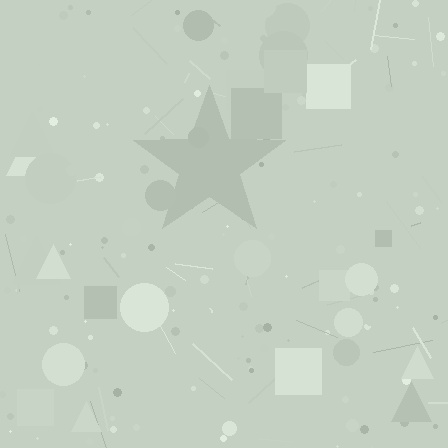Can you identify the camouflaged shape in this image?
The camouflaged shape is a star.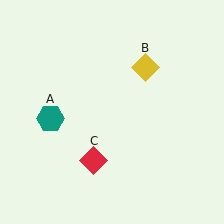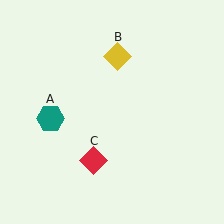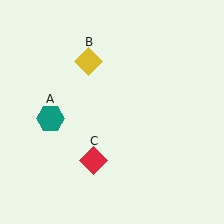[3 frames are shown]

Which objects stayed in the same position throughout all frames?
Teal hexagon (object A) and red diamond (object C) remained stationary.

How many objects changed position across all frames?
1 object changed position: yellow diamond (object B).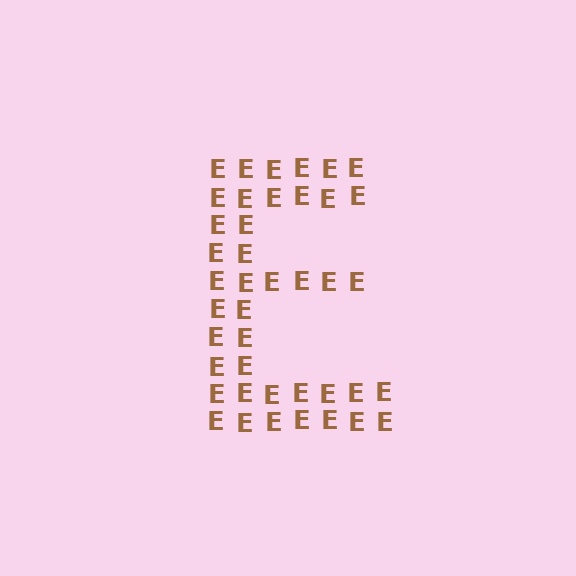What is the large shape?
The large shape is the letter E.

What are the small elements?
The small elements are letter E's.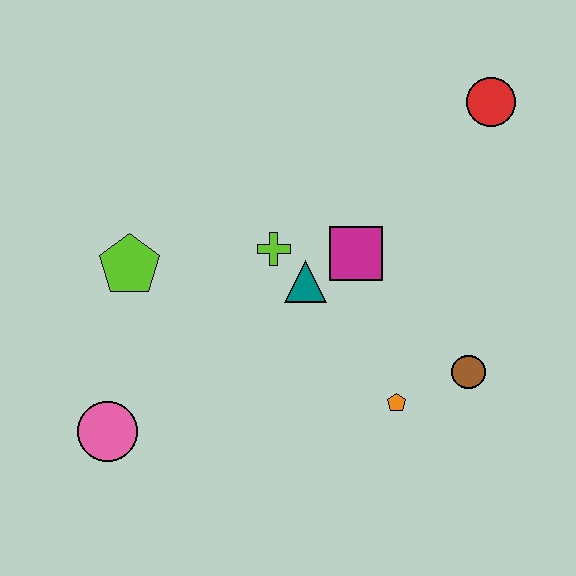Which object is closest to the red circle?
The magenta square is closest to the red circle.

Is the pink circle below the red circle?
Yes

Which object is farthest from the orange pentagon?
The red circle is farthest from the orange pentagon.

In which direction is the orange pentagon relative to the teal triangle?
The orange pentagon is below the teal triangle.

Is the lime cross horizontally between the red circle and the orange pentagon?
No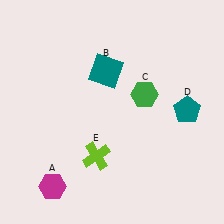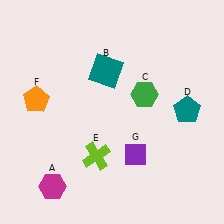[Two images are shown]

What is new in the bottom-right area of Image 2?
A purple diamond (G) was added in the bottom-right area of Image 2.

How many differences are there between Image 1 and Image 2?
There are 2 differences between the two images.